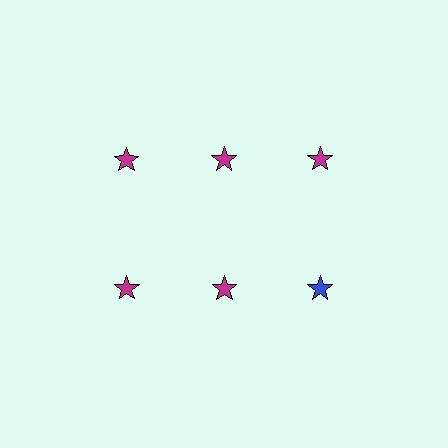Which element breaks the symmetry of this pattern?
The blue star in the second row, center column breaks the symmetry. All other shapes are magenta stars.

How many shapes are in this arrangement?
There are 6 shapes arranged in a grid pattern.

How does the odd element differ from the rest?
It has a different color: blue instead of magenta.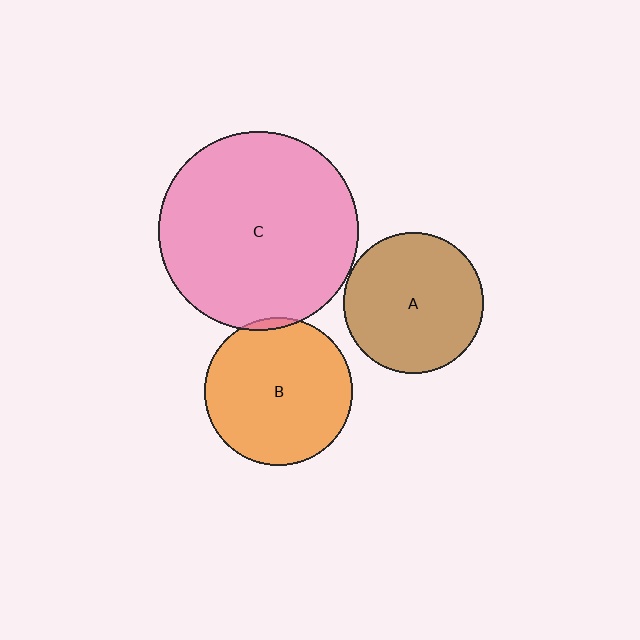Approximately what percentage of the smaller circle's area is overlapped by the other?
Approximately 5%.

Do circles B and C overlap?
Yes.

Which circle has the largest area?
Circle C (pink).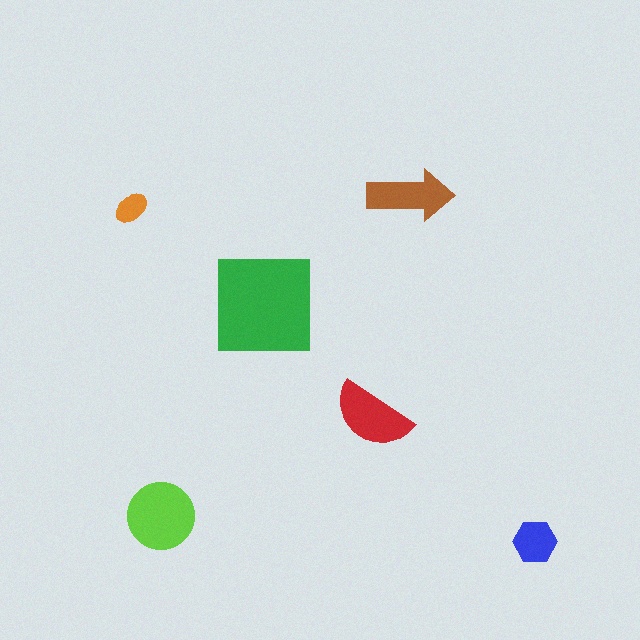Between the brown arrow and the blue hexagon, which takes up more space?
The brown arrow.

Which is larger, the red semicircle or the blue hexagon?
The red semicircle.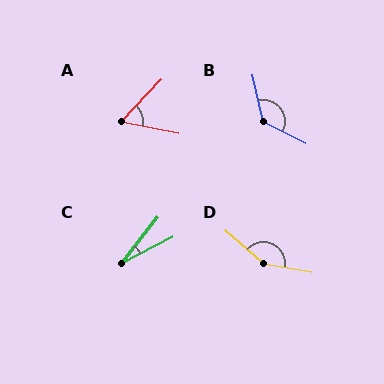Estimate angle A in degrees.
Approximately 58 degrees.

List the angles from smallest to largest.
C (25°), A (58°), B (129°), D (148°).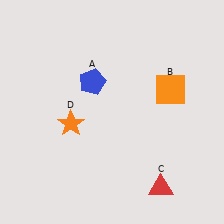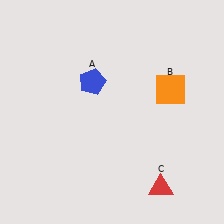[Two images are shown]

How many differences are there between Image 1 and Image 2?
There is 1 difference between the two images.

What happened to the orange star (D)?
The orange star (D) was removed in Image 2. It was in the bottom-left area of Image 1.